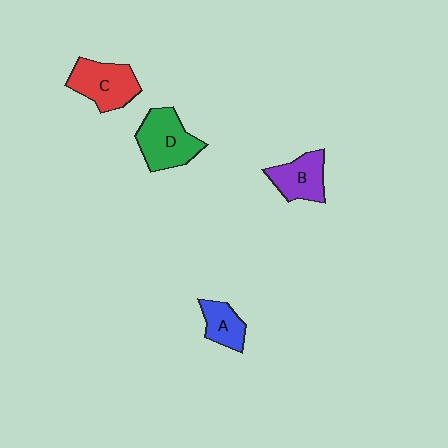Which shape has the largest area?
Shape D (green).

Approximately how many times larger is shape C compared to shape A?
Approximately 1.6 times.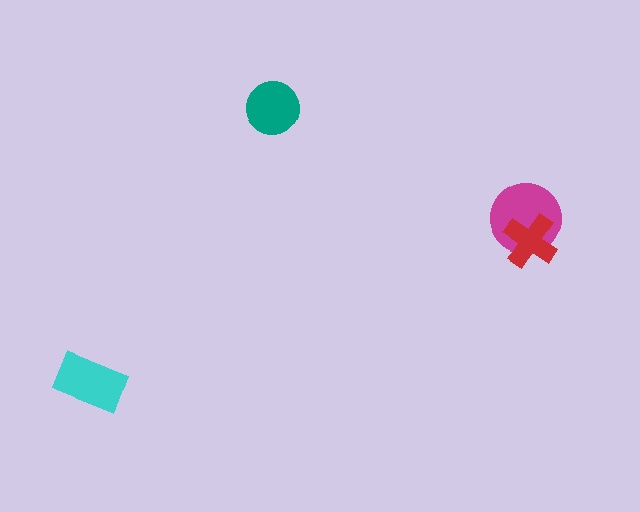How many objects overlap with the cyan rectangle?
0 objects overlap with the cyan rectangle.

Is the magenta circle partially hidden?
Yes, it is partially covered by another shape.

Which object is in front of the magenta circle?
The red cross is in front of the magenta circle.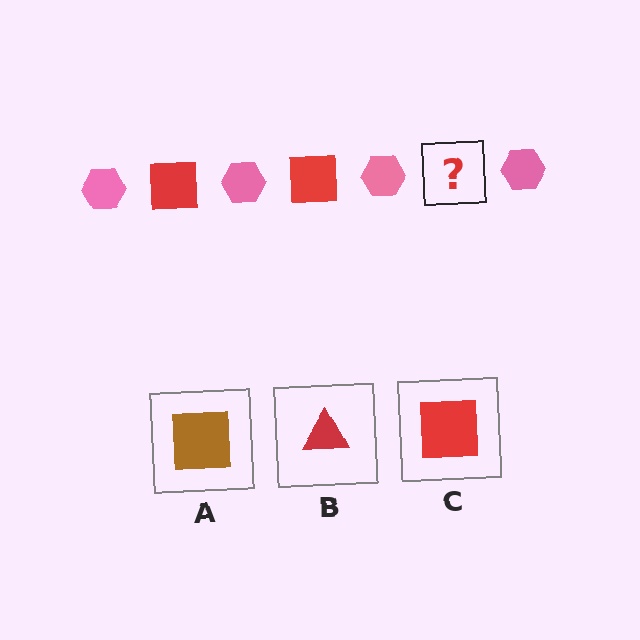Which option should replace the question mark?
Option C.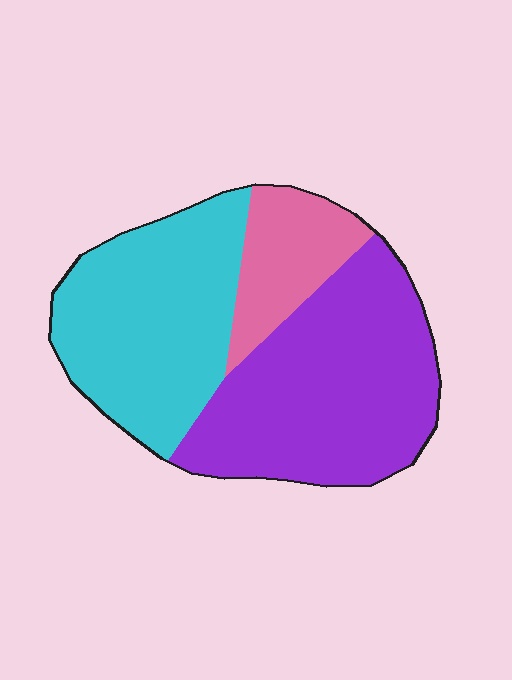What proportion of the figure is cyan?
Cyan takes up about three eighths (3/8) of the figure.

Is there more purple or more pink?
Purple.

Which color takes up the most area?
Purple, at roughly 45%.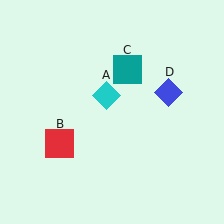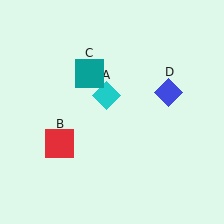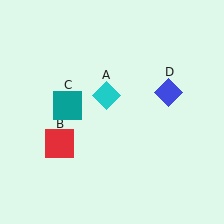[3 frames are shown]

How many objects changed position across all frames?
1 object changed position: teal square (object C).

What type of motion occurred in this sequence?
The teal square (object C) rotated counterclockwise around the center of the scene.